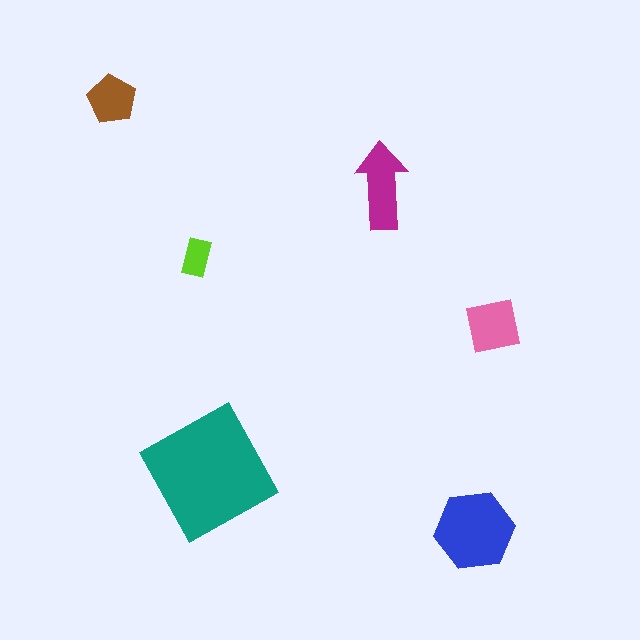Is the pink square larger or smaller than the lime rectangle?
Larger.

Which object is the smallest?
The lime rectangle.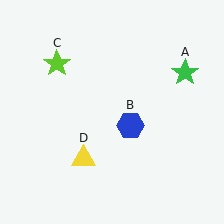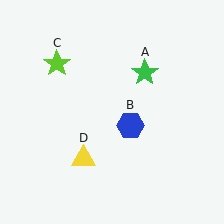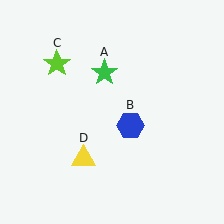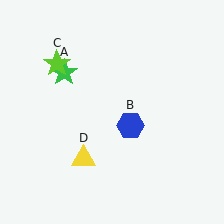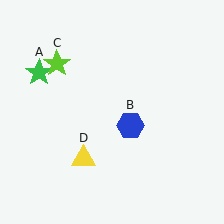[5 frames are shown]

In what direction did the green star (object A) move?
The green star (object A) moved left.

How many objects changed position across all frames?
1 object changed position: green star (object A).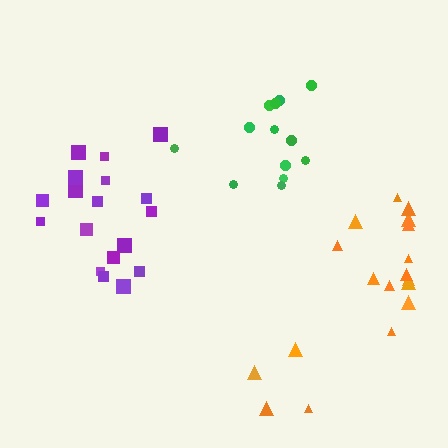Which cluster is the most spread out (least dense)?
Orange.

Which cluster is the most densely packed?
Purple.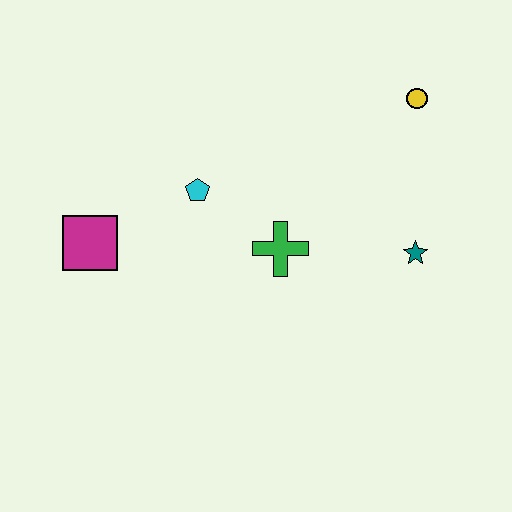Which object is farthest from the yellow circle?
The magenta square is farthest from the yellow circle.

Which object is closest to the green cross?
The cyan pentagon is closest to the green cross.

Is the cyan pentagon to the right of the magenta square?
Yes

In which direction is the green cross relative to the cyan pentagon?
The green cross is to the right of the cyan pentagon.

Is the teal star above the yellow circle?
No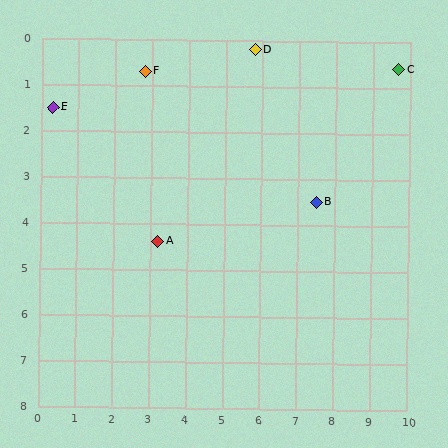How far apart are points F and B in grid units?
Points F and B are about 5.5 grid units apart.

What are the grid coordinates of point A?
Point A is at approximately (3.2, 4.4).